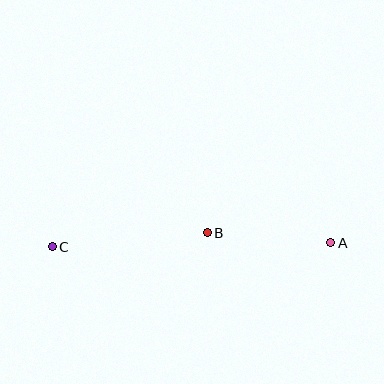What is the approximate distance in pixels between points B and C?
The distance between B and C is approximately 156 pixels.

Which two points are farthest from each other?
Points A and C are farthest from each other.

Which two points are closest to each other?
Points A and B are closest to each other.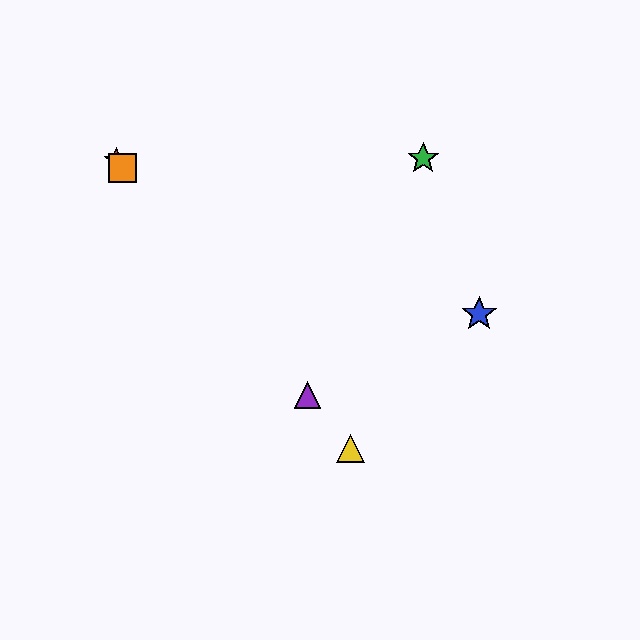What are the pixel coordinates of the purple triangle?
The purple triangle is at (307, 395).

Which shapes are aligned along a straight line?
The red star, the yellow triangle, the purple triangle, the orange square are aligned along a straight line.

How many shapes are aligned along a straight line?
4 shapes (the red star, the yellow triangle, the purple triangle, the orange square) are aligned along a straight line.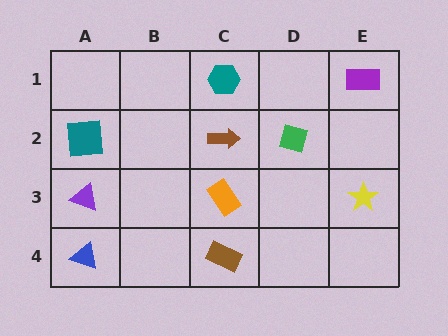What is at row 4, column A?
A blue triangle.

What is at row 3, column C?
An orange rectangle.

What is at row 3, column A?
A purple triangle.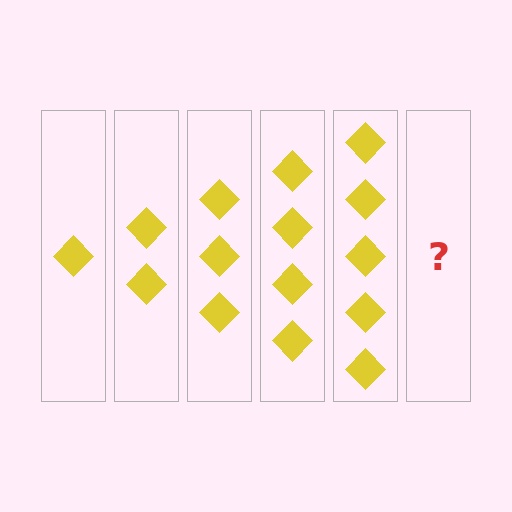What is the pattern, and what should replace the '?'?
The pattern is that each step adds one more diamond. The '?' should be 6 diamonds.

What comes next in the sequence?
The next element should be 6 diamonds.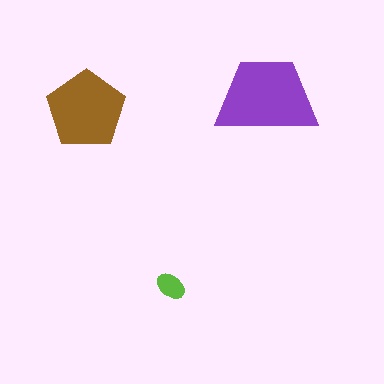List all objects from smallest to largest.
The lime ellipse, the brown pentagon, the purple trapezoid.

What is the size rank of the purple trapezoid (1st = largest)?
1st.